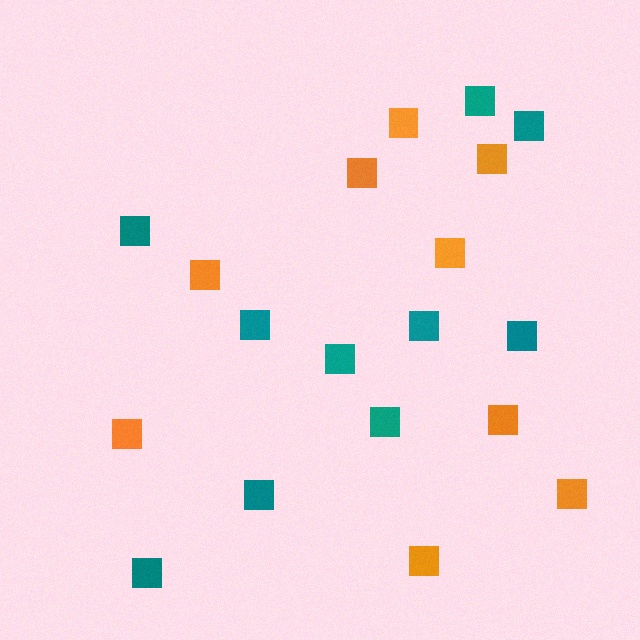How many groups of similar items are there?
There are 2 groups: one group of orange squares (9) and one group of teal squares (10).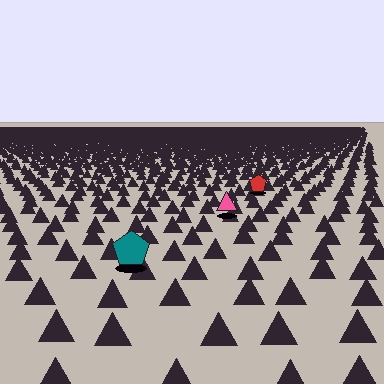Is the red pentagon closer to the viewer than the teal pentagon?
No. The teal pentagon is closer — you can tell from the texture gradient: the ground texture is coarser near it.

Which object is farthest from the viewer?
The red pentagon is farthest from the viewer. It appears smaller and the ground texture around it is denser.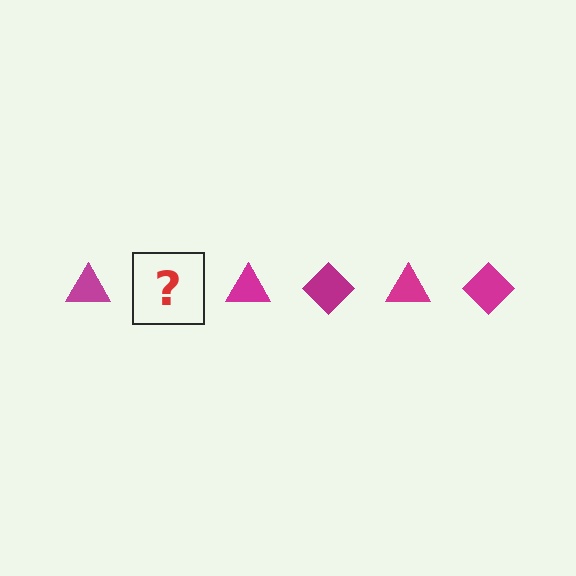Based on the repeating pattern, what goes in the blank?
The blank should be a magenta diamond.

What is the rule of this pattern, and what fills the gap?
The rule is that the pattern cycles through triangle, diamond shapes in magenta. The gap should be filled with a magenta diamond.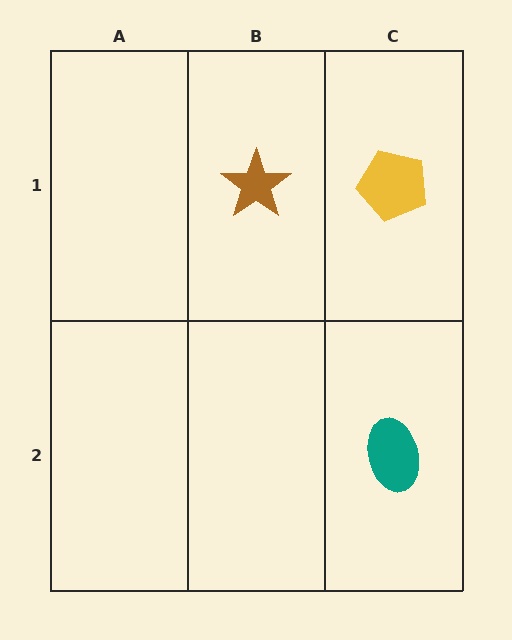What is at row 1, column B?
A brown star.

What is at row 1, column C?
A yellow pentagon.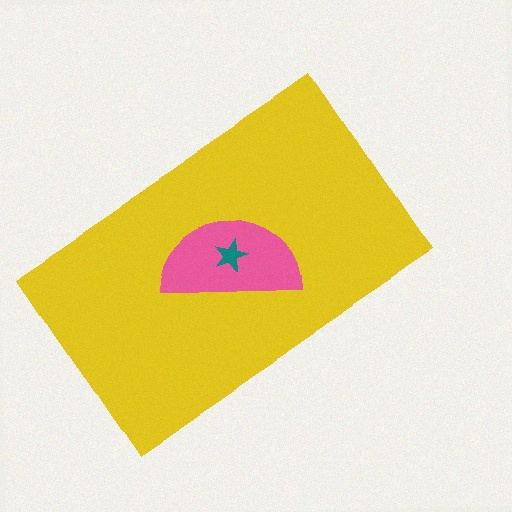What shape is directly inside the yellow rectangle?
The pink semicircle.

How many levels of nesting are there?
3.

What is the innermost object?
The teal star.